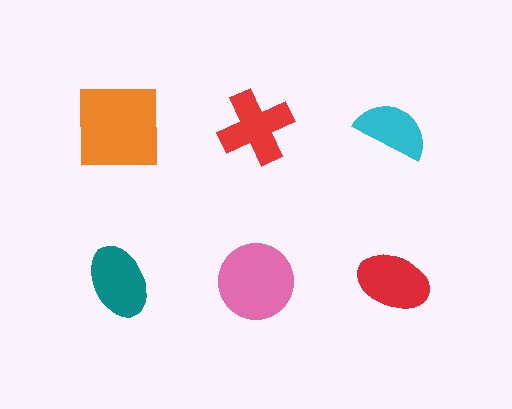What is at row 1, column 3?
A cyan semicircle.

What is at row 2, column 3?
A red ellipse.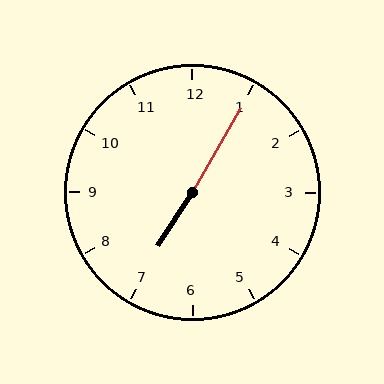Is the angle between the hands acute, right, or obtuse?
It is obtuse.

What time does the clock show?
7:05.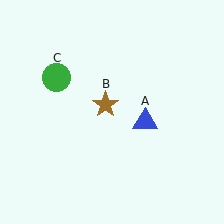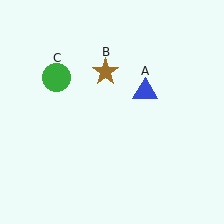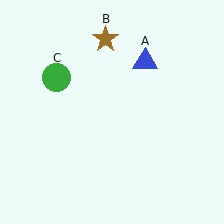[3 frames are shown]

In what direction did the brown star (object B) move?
The brown star (object B) moved up.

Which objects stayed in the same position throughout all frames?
Green circle (object C) remained stationary.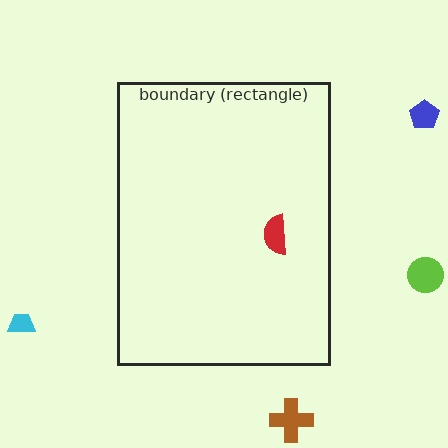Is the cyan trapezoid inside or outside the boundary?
Outside.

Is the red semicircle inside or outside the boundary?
Inside.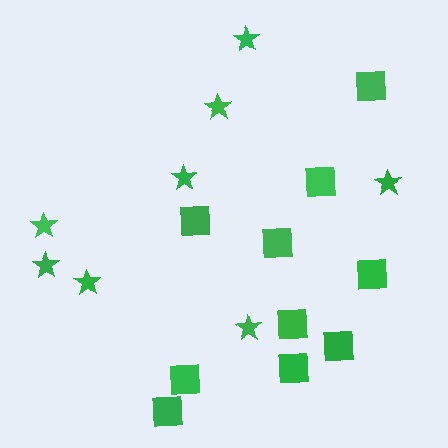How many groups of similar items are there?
There are 2 groups: one group of squares (10) and one group of stars (8).